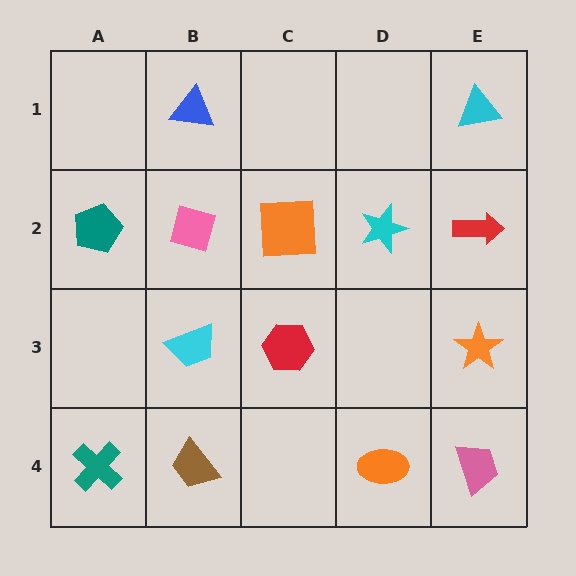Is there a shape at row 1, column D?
No, that cell is empty.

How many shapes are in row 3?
3 shapes.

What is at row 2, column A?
A teal pentagon.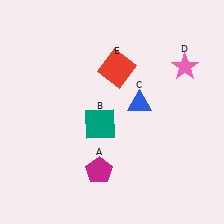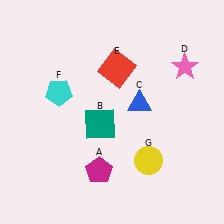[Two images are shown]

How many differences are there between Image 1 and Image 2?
There are 2 differences between the two images.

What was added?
A cyan pentagon (F), a yellow circle (G) were added in Image 2.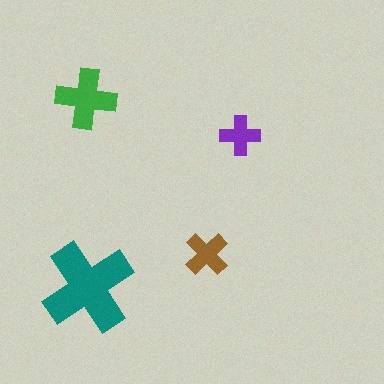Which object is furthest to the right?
The purple cross is rightmost.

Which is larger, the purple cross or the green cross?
The green one.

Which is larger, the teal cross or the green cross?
The teal one.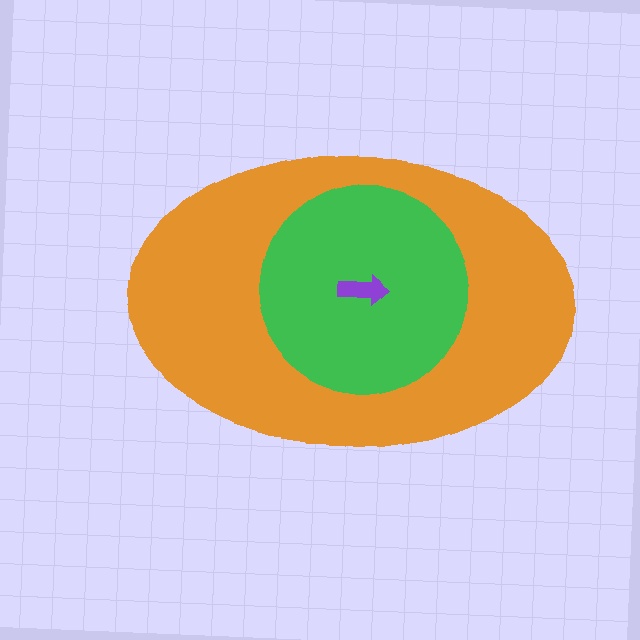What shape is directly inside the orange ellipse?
The green circle.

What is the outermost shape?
The orange ellipse.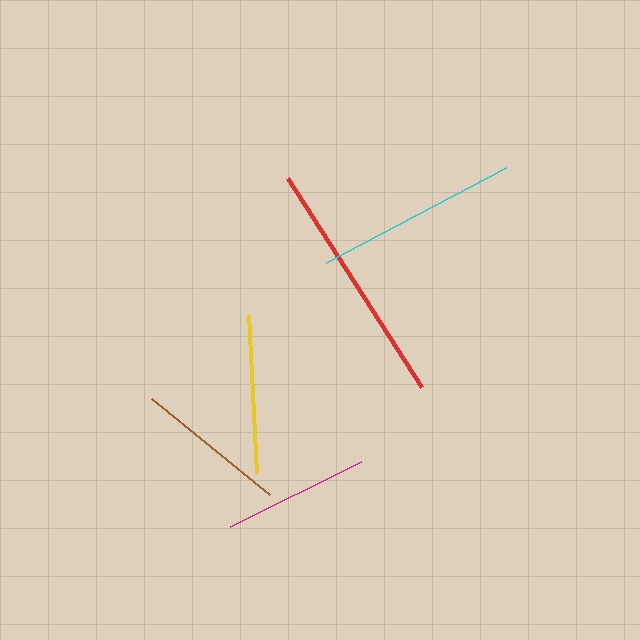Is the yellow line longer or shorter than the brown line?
The yellow line is longer than the brown line.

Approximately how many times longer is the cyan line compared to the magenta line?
The cyan line is approximately 1.4 times the length of the magenta line.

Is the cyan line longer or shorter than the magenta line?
The cyan line is longer than the magenta line.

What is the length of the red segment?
The red segment is approximately 248 pixels long.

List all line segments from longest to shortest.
From longest to shortest: red, cyan, yellow, brown, magenta.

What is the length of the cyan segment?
The cyan segment is approximately 203 pixels long.